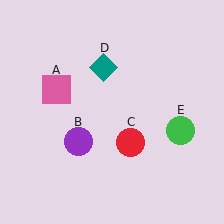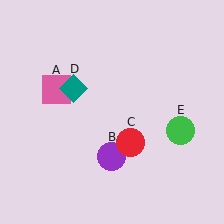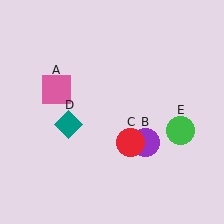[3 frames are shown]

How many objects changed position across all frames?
2 objects changed position: purple circle (object B), teal diamond (object D).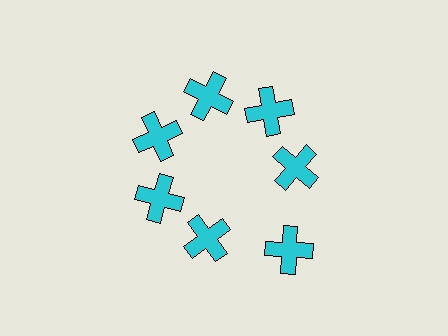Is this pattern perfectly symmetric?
No. The 7 cyan crosses are arranged in a ring, but one element near the 5 o'clock position is pushed outward from the center, breaking the 7-fold rotational symmetry.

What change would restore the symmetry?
The symmetry would be restored by moving it inward, back onto the ring so that all 7 crosses sit at equal angles and equal distance from the center.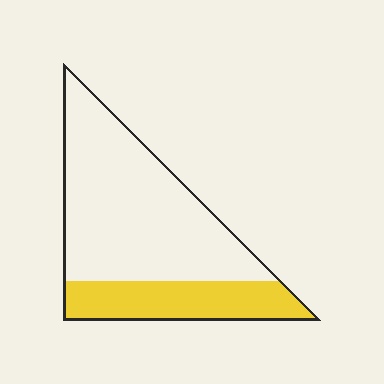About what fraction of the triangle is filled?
About one quarter (1/4).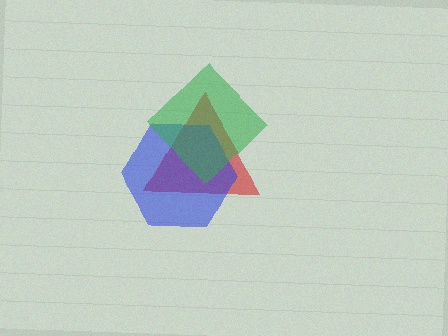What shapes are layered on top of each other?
The layered shapes are: a red triangle, a blue hexagon, a green diamond.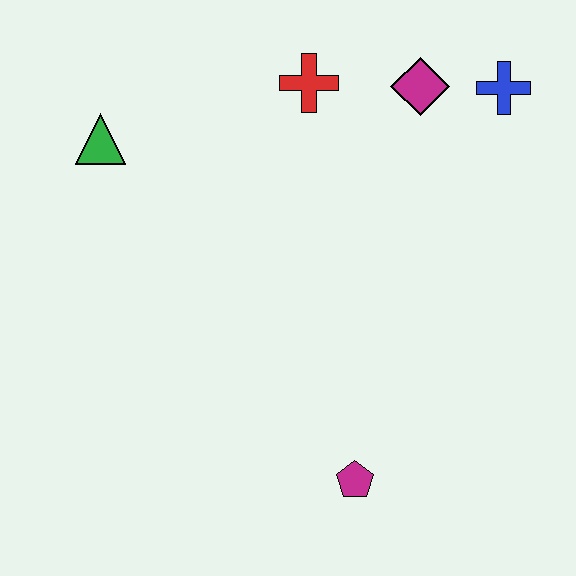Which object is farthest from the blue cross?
The magenta pentagon is farthest from the blue cross.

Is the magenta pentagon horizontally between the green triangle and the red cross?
No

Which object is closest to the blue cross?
The magenta diamond is closest to the blue cross.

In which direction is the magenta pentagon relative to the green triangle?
The magenta pentagon is below the green triangle.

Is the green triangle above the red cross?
No